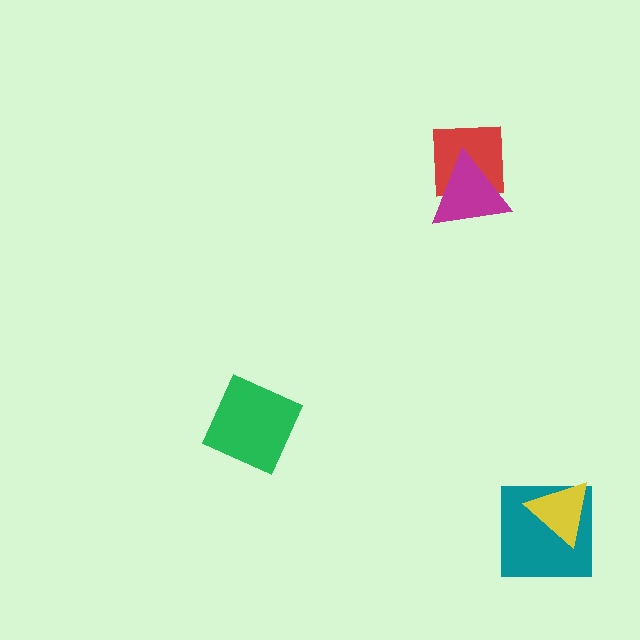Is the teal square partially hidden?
Yes, it is partially covered by another shape.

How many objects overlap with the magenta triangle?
1 object overlaps with the magenta triangle.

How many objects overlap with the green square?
0 objects overlap with the green square.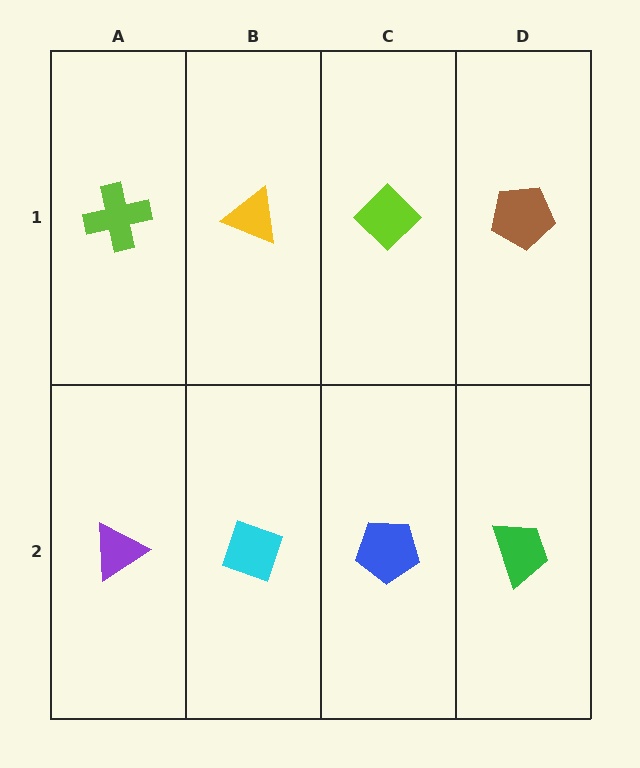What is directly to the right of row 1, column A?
A yellow triangle.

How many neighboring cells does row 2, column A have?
2.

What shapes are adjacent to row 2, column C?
A lime diamond (row 1, column C), a cyan diamond (row 2, column B), a green trapezoid (row 2, column D).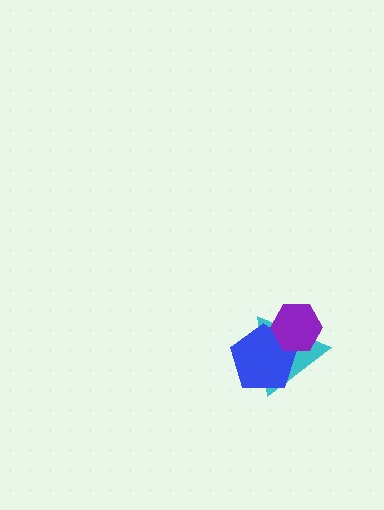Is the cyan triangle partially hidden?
Yes, it is partially covered by another shape.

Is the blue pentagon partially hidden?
Yes, it is partially covered by another shape.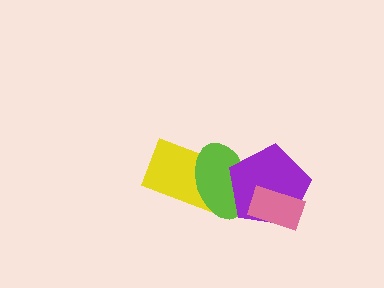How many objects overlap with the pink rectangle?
1 object overlaps with the pink rectangle.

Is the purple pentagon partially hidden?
Yes, it is partially covered by another shape.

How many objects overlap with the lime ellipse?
2 objects overlap with the lime ellipse.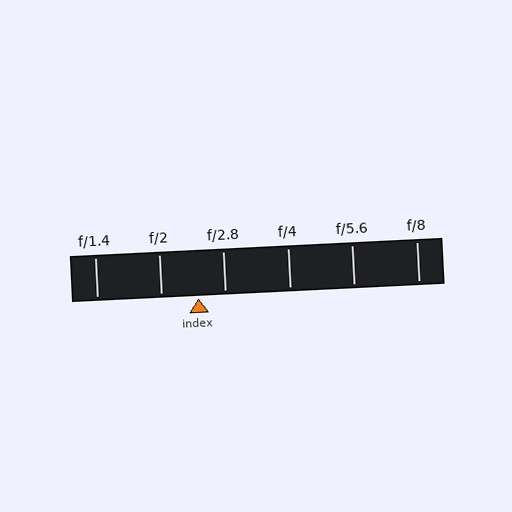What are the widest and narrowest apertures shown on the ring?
The widest aperture shown is f/1.4 and the narrowest is f/8.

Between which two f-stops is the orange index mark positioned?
The index mark is between f/2 and f/2.8.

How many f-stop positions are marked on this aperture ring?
There are 6 f-stop positions marked.